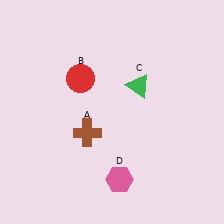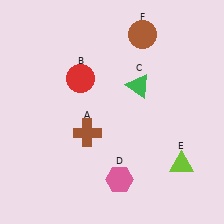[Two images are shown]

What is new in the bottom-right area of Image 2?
A lime triangle (E) was added in the bottom-right area of Image 2.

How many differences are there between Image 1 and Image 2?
There are 2 differences between the two images.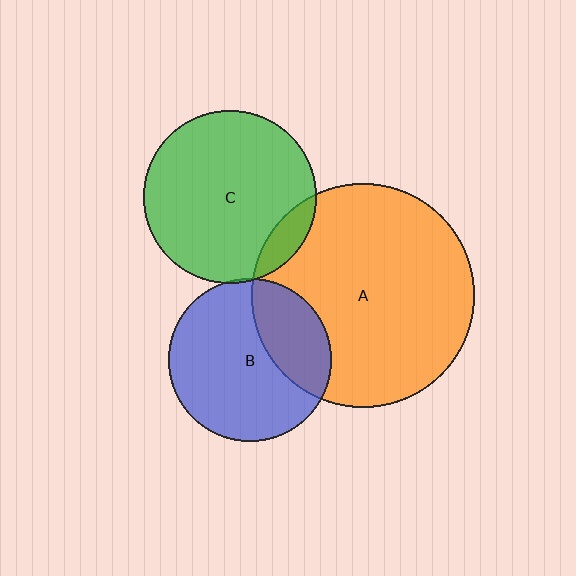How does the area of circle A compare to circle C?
Approximately 1.7 times.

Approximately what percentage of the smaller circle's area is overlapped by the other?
Approximately 10%.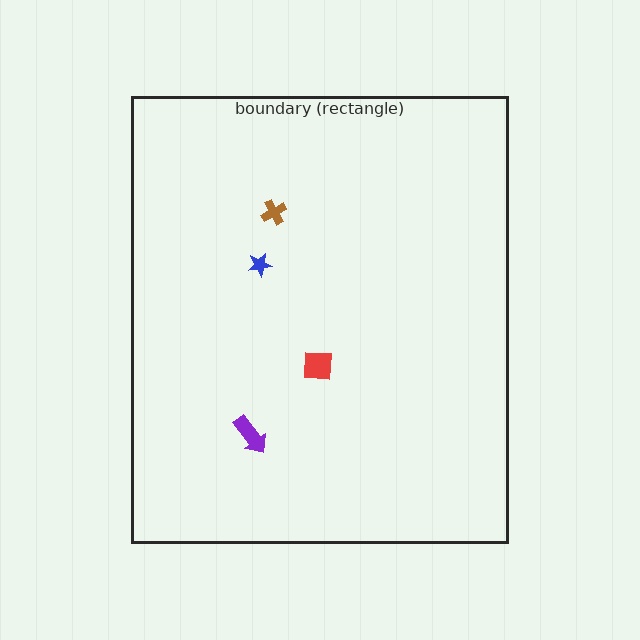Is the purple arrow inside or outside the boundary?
Inside.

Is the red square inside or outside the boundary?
Inside.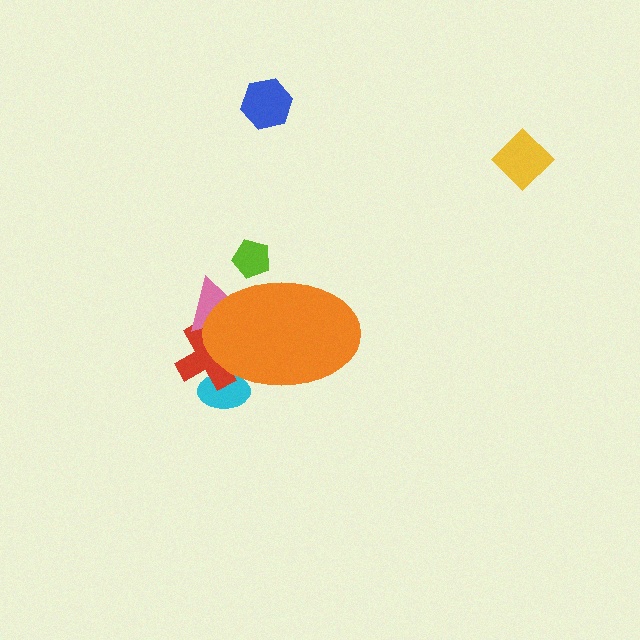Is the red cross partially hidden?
Yes, the red cross is partially hidden behind the orange ellipse.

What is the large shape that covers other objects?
An orange ellipse.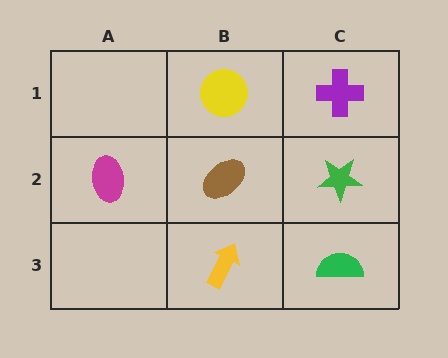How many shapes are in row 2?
3 shapes.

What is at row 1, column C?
A purple cross.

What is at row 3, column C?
A green semicircle.